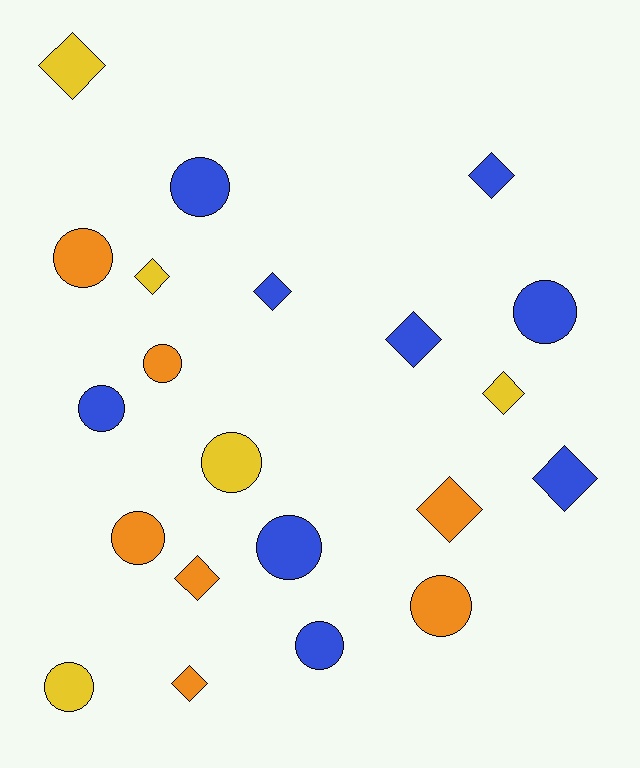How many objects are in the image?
There are 21 objects.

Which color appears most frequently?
Blue, with 9 objects.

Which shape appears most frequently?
Circle, with 11 objects.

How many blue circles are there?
There are 5 blue circles.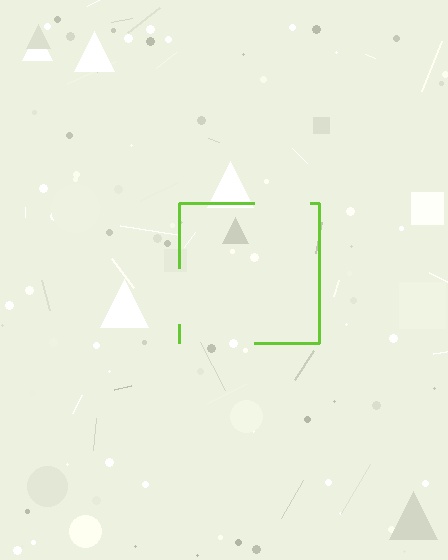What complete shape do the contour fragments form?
The contour fragments form a square.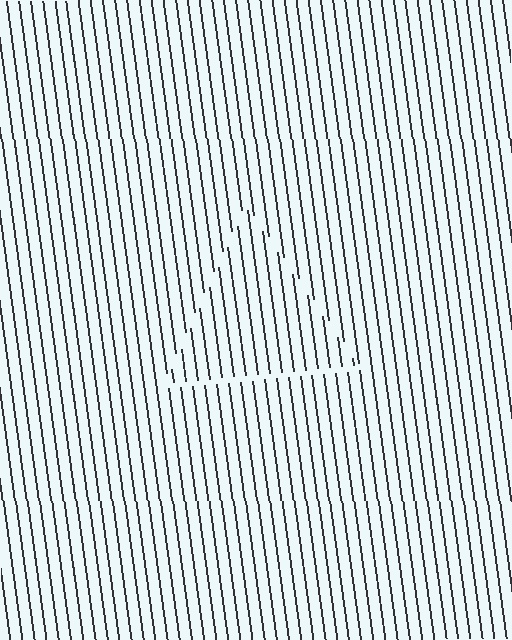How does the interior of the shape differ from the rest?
The interior of the shape contains the same grating, shifted by half a period — the contour is defined by the phase discontinuity where line-ends from the inner and outer gratings abut.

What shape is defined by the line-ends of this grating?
An illusory triangle. The interior of the shape contains the same grating, shifted by half a period — the contour is defined by the phase discontinuity where line-ends from the inner and outer gratings abut.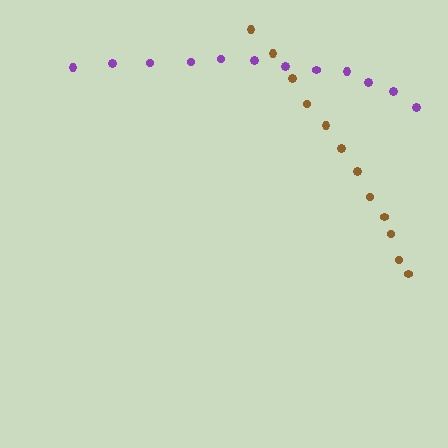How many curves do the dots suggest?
There are 2 distinct paths.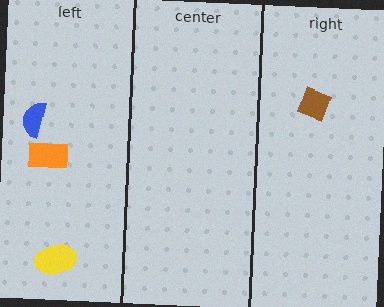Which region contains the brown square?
The right region.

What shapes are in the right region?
The brown square.